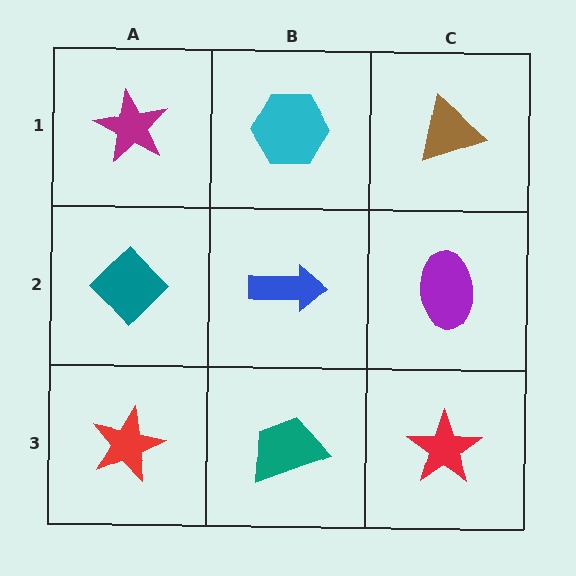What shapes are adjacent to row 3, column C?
A purple ellipse (row 2, column C), a teal trapezoid (row 3, column B).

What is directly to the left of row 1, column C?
A cyan hexagon.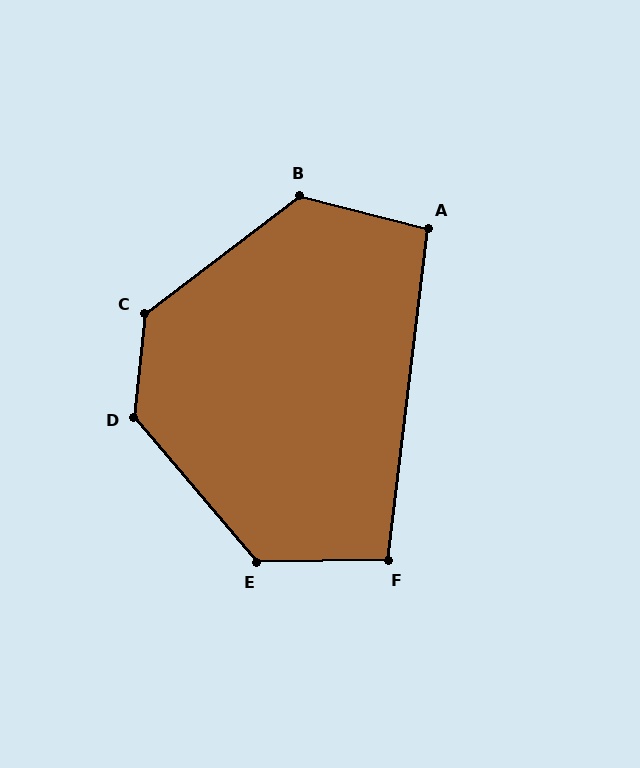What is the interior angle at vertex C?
Approximately 133 degrees (obtuse).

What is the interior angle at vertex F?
Approximately 98 degrees (obtuse).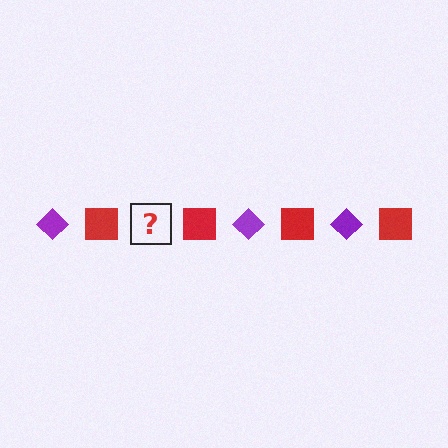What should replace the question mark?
The question mark should be replaced with a purple diamond.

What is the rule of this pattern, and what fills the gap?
The rule is that the pattern alternates between purple diamond and red square. The gap should be filled with a purple diamond.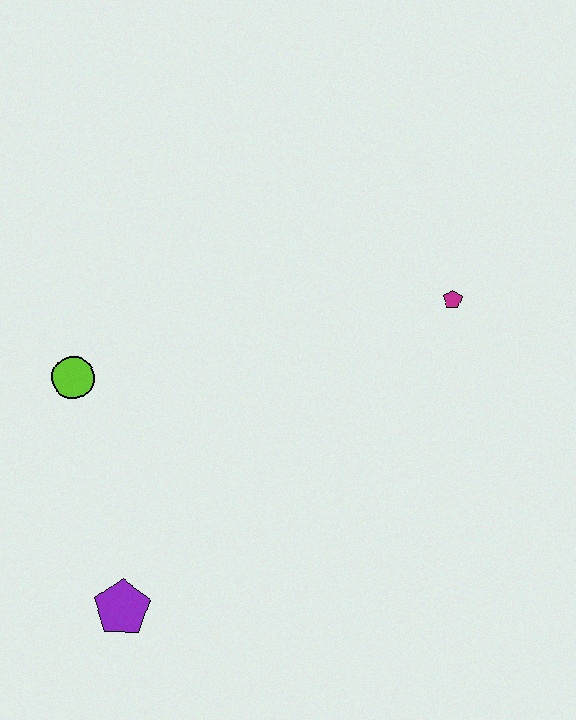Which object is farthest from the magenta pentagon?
The purple pentagon is farthest from the magenta pentagon.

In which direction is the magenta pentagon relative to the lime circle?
The magenta pentagon is to the right of the lime circle.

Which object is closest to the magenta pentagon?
The lime circle is closest to the magenta pentagon.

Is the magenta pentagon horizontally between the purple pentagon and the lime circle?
No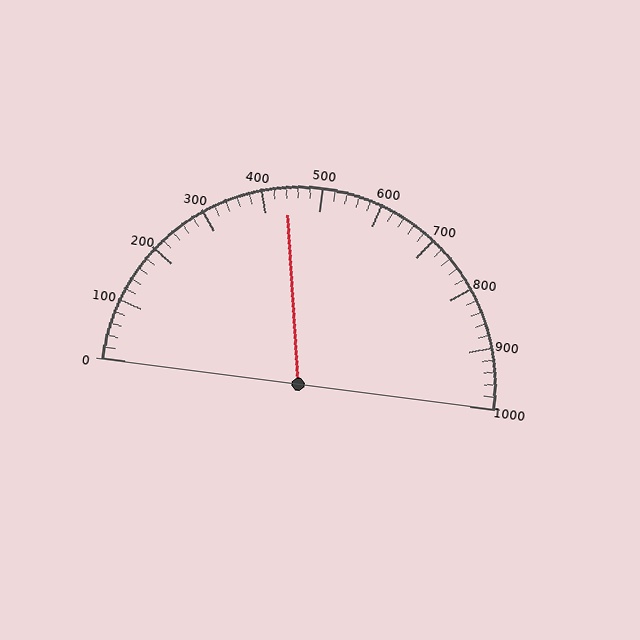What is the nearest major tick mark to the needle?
The nearest major tick mark is 400.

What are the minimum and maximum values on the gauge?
The gauge ranges from 0 to 1000.